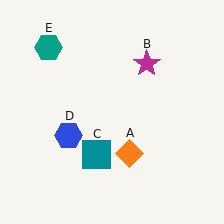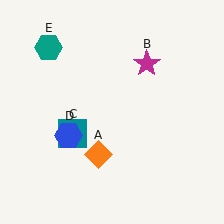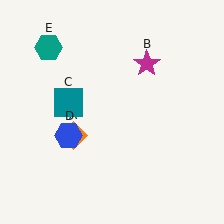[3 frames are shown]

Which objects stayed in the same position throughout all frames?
Magenta star (object B) and blue hexagon (object D) and teal hexagon (object E) remained stationary.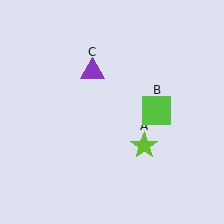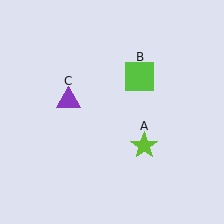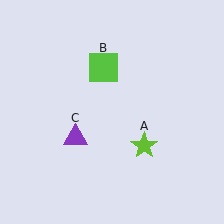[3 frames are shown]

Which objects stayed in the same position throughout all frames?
Lime star (object A) remained stationary.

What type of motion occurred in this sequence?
The lime square (object B), purple triangle (object C) rotated counterclockwise around the center of the scene.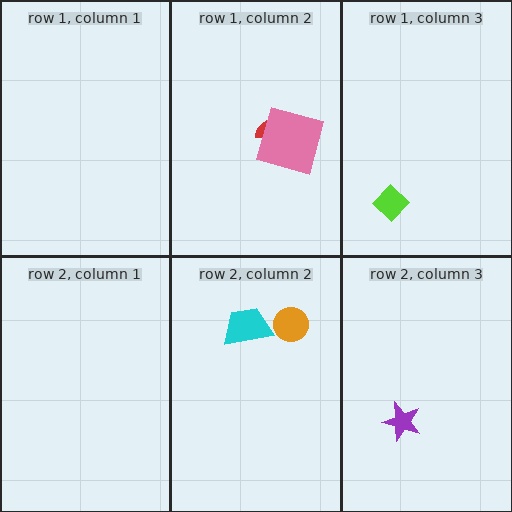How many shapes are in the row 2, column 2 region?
2.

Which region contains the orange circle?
The row 2, column 2 region.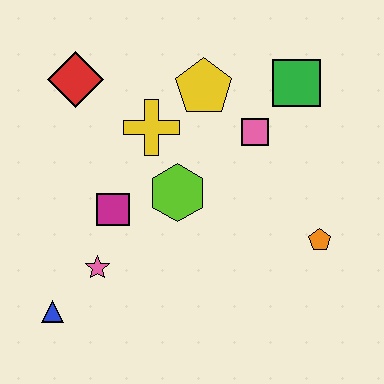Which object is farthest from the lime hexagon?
The blue triangle is farthest from the lime hexagon.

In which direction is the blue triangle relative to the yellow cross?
The blue triangle is below the yellow cross.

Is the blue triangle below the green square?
Yes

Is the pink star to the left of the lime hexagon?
Yes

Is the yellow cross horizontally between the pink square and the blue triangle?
Yes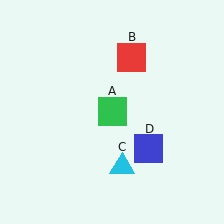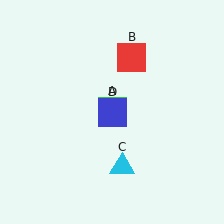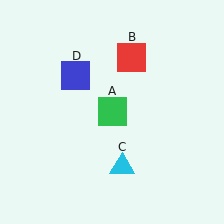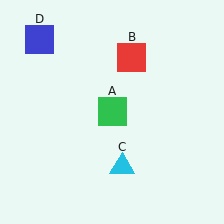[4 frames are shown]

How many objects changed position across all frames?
1 object changed position: blue square (object D).